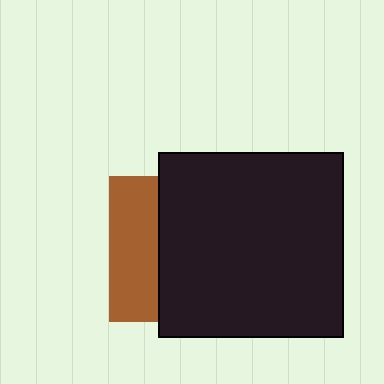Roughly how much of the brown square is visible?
A small part of it is visible (roughly 33%).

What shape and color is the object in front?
The object in front is a black square.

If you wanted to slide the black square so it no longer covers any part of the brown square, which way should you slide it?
Slide it right — that is the most direct way to separate the two shapes.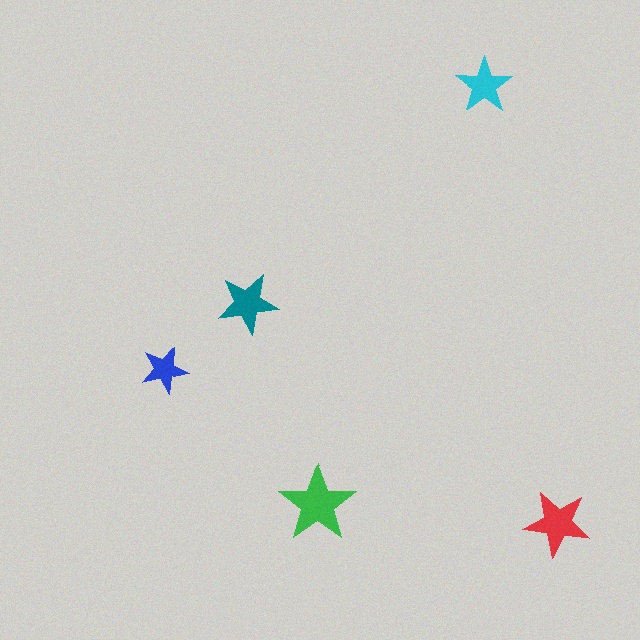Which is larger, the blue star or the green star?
The green one.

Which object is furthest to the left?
The blue star is leftmost.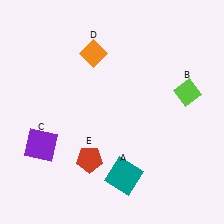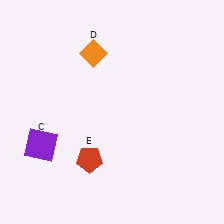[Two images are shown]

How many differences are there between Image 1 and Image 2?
There are 2 differences between the two images.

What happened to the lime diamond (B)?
The lime diamond (B) was removed in Image 2. It was in the top-right area of Image 1.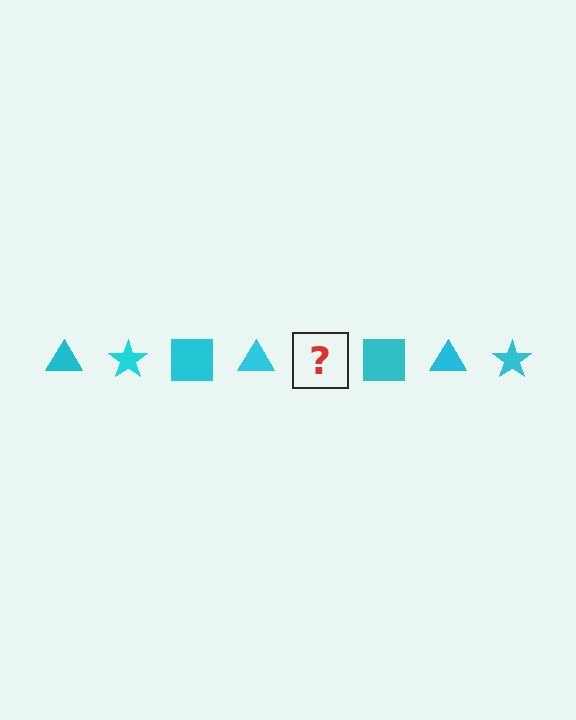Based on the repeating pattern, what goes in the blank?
The blank should be a cyan star.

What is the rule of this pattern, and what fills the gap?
The rule is that the pattern cycles through triangle, star, square shapes in cyan. The gap should be filled with a cyan star.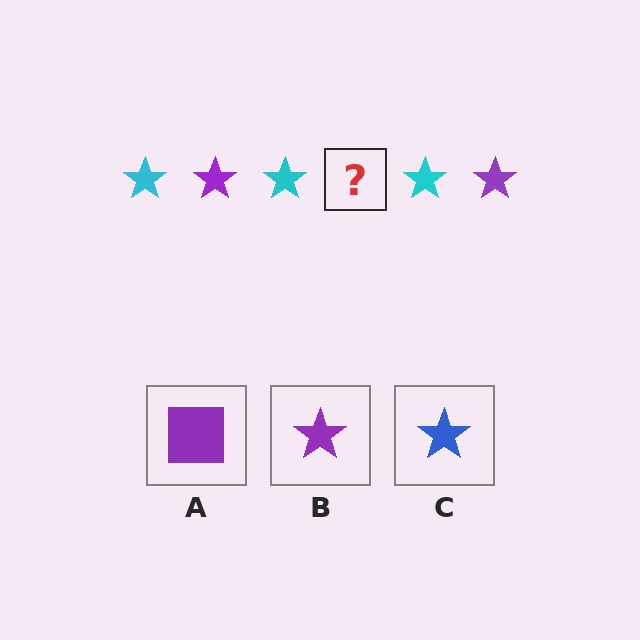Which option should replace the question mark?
Option B.